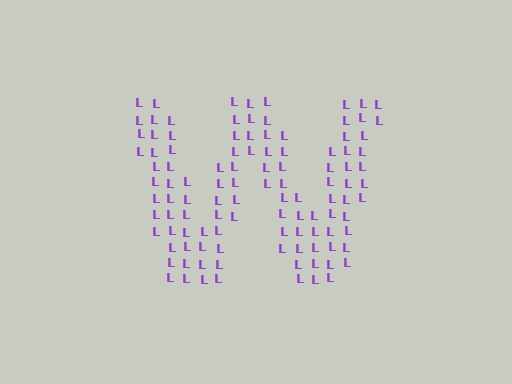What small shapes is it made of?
It is made of small letter L's.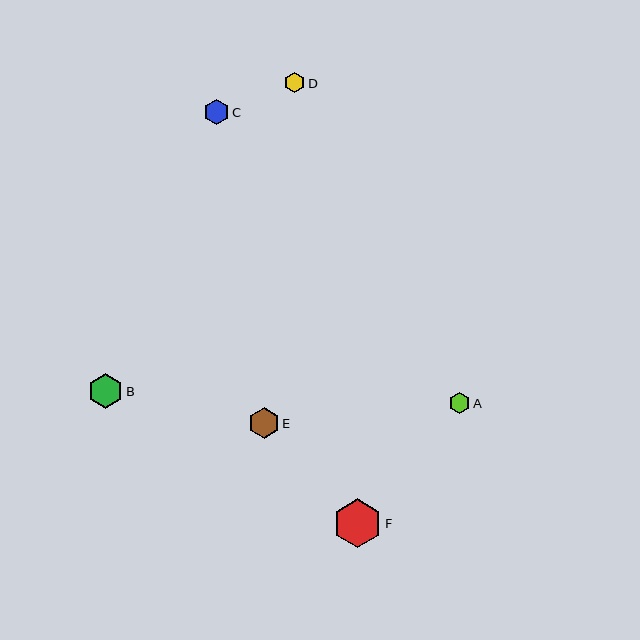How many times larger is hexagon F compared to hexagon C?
Hexagon F is approximately 2.0 times the size of hexagon C.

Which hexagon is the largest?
Hexagon F is the largest with a size of approximately 49 pixels.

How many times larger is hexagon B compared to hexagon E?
Hexagon B is approximately 1.1 times the size of hexagon E.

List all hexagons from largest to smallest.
From largest to smallest: F, B, E, C, A, D.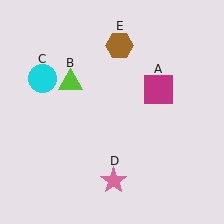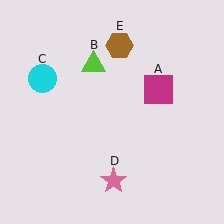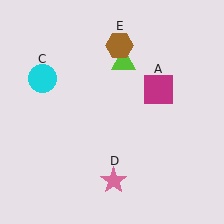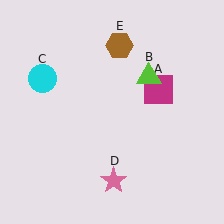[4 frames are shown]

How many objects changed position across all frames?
1 object changed position: lime triangle (object B).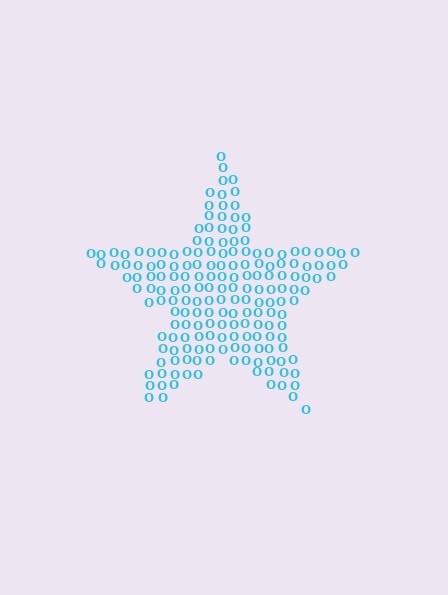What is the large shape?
The large shape is a star.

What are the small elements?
The small elements are letter O's.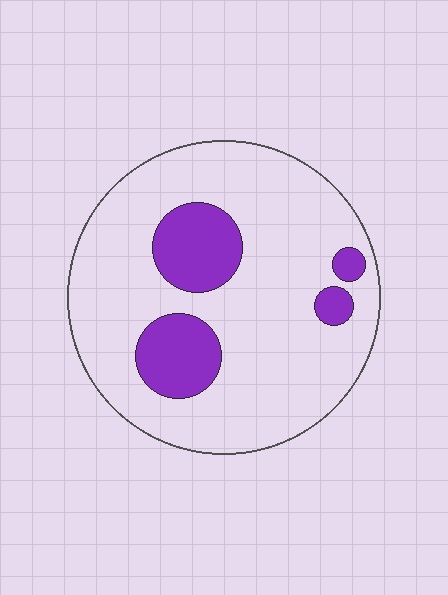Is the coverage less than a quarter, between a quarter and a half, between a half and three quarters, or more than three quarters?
Less than a quarter.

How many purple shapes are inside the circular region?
4.